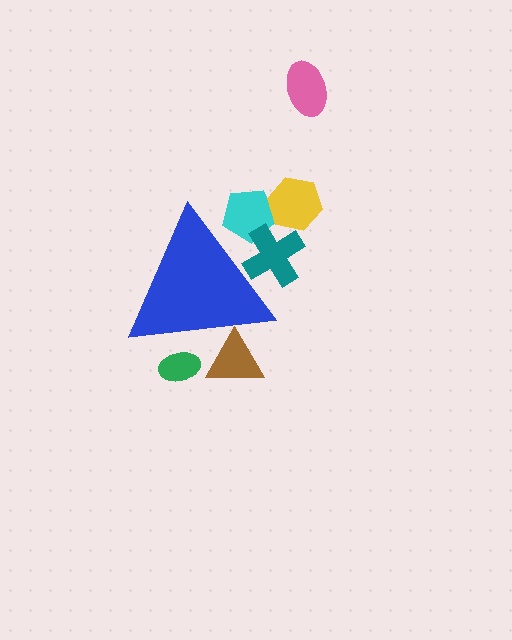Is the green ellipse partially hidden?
Yes, the green ellipse is partially hidden behind the blue triangle.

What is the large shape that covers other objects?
A blue triangle.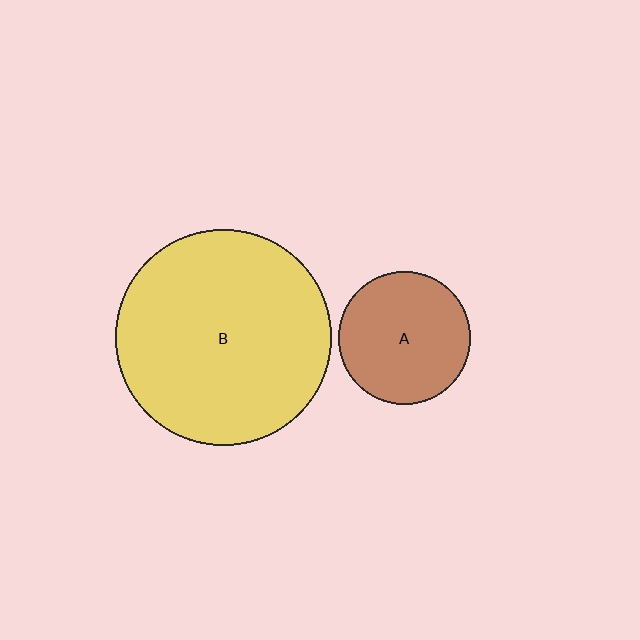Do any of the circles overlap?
No, none of the circles overlap.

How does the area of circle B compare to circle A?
Approximately 2.6 times.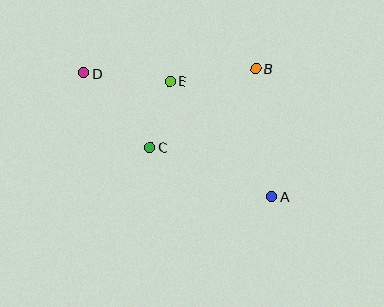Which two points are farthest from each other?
Points A and D are farthest from each other.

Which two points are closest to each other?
Points C and E are closest to each other.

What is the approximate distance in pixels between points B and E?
The distance between B and E is approximately 87 pixels.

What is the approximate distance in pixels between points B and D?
The distance between B and D is approximately 172 pixels.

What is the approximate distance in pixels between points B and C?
The distance between B and C is approximately 132 pixels.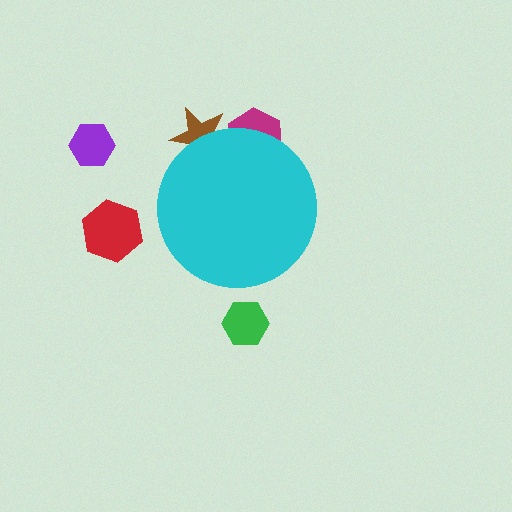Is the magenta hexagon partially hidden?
Yes, the magenta hexagon is partially hidden behind the cyan circle.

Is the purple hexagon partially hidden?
No, the purple hexagon is fully visible.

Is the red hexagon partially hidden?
No, the red hexagon is fully visible.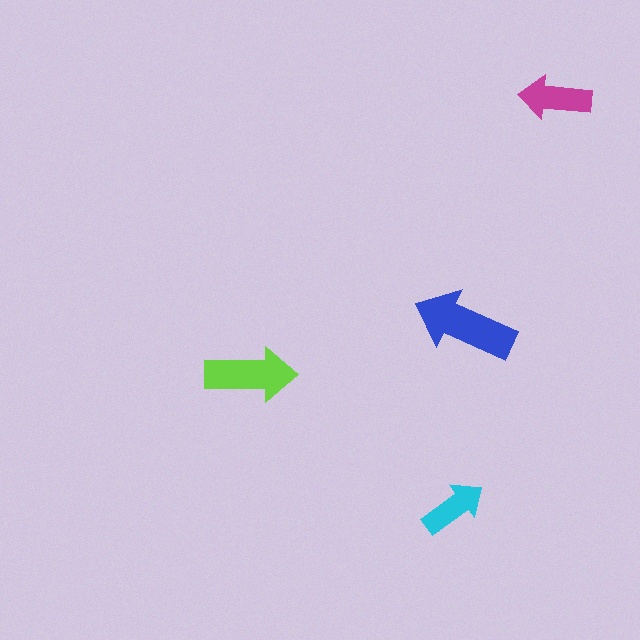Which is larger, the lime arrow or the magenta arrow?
The lime one.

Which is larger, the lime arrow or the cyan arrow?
The lime one.